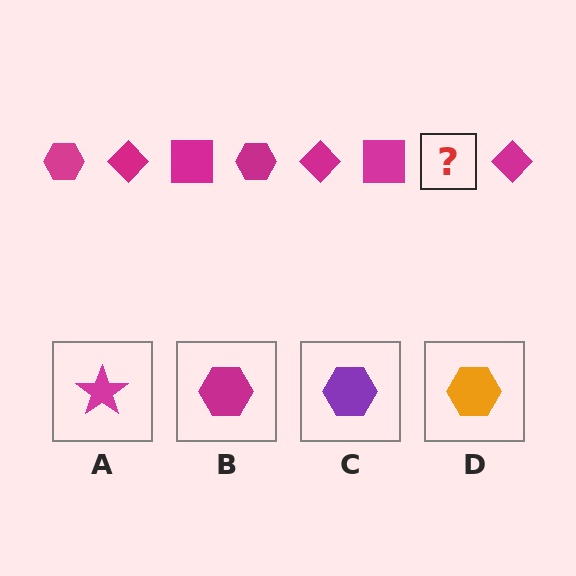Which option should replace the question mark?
Option B.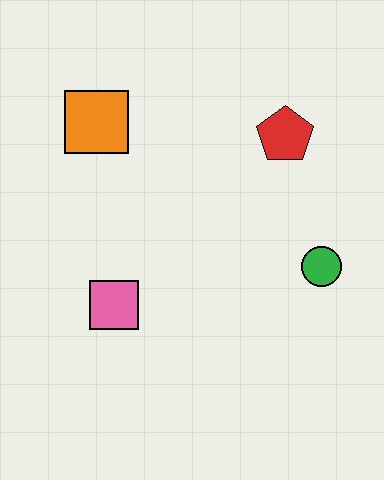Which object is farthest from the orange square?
The green circle is farthest from the orange square.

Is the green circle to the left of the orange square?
No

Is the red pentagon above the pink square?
Yes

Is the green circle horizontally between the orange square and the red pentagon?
No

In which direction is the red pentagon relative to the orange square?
The red pentagon is to the right of the orange square.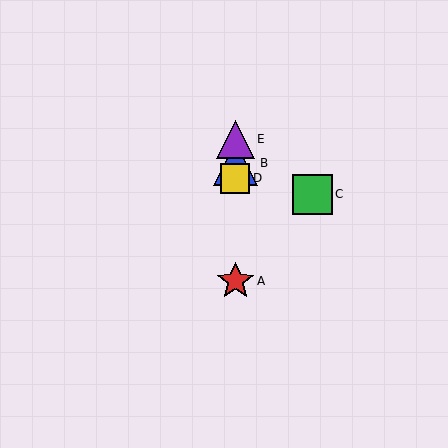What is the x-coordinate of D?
Object D is at x≈235.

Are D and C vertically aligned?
No, D is at x≈235 and C is at x≈312.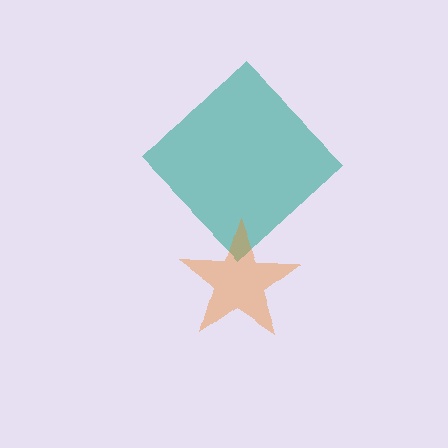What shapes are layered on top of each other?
The layered shapes are: a teal diamond, an orange star.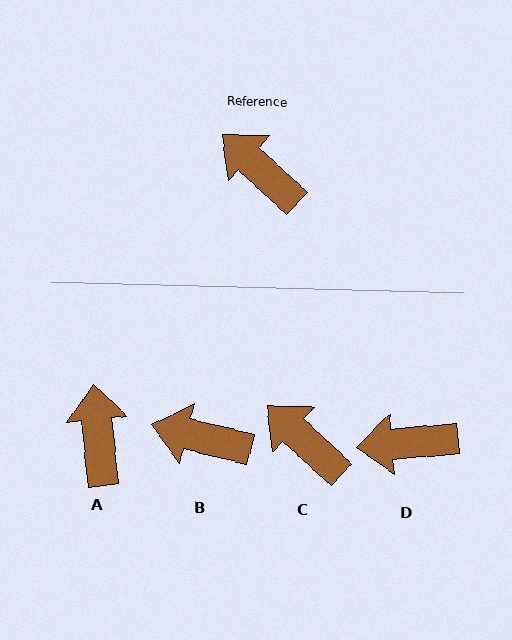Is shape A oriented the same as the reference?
No, it is off by about 41 degrees.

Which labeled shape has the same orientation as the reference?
C.